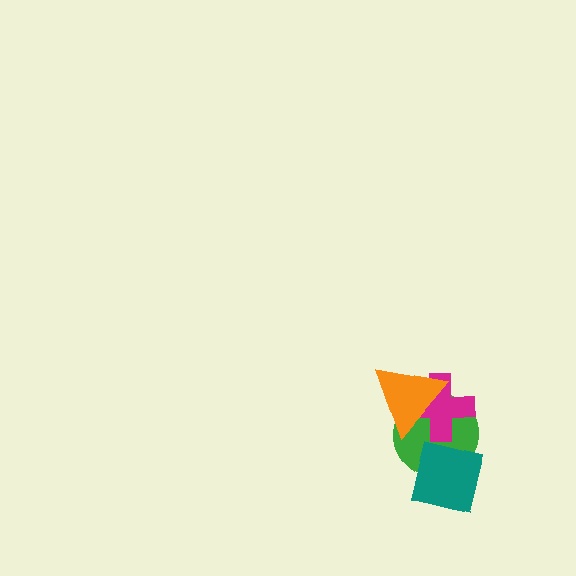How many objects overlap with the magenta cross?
2 objects overlap with the magenta cross.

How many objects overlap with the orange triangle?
2 objects overlap with the orange triangle.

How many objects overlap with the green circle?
3 objects overlap with the green circle.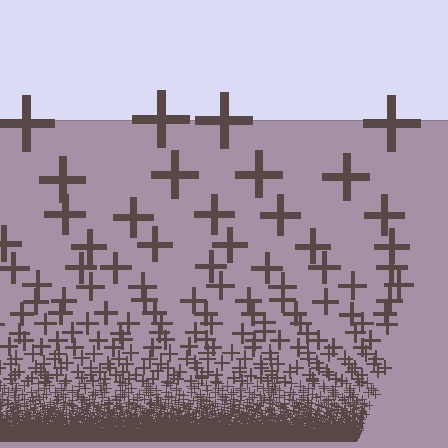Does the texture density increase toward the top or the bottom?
Density increases toward the bottom.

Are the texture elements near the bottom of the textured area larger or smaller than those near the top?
Smaller. The gradient is inverted — elements near the bottom are smaller and denser.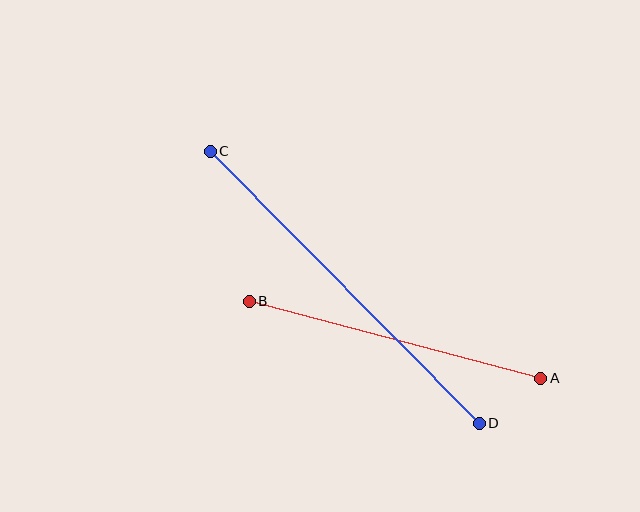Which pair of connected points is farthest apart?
Points C and D are farthest apart.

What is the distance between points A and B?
The distance is approximately 301 pixels.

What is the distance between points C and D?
The distance is approximately 383 pixels.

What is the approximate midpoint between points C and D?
The midpoint is at approximately (345, 287) pixels.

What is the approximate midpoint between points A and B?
The midpoint is at approximately (395, 340) pixels.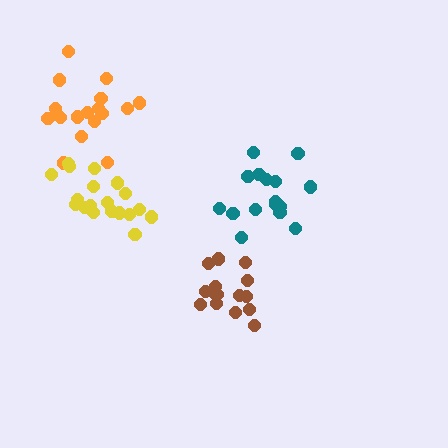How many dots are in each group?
Group 1: 16 dots, Group 2: 17 dots, Group 3: 19 dots, Group 4: 15 dots (67 total).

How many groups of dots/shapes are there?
There are 4 groups.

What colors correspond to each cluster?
The clusters are colored: teal, orange, yellow, brown.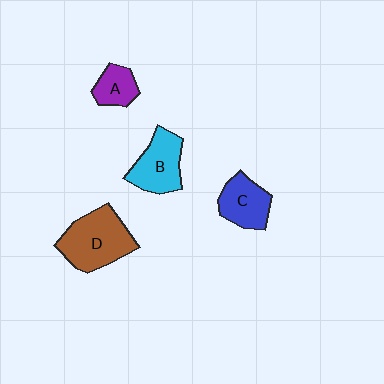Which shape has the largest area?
Shape D (brown).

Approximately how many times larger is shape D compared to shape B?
Approximately 1.3 times.